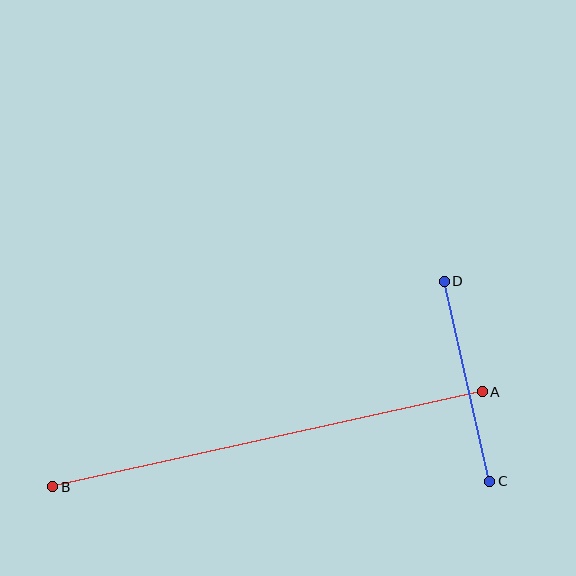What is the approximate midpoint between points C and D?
The midpoint is at approximately (467, 381) pixels.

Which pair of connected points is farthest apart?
Points A and B are farthest apart.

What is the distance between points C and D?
The distance is approximately 205 pixels.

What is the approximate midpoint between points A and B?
The midpoint is at approximately (268, 439) pixels.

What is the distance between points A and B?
The distance is approximately 440 pixels.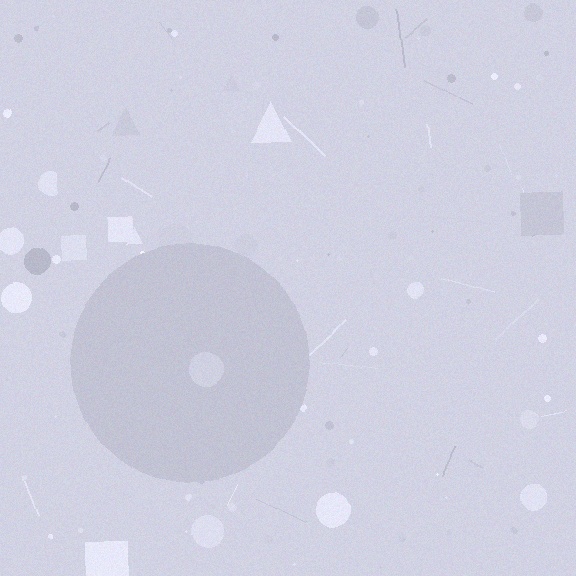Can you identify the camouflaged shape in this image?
The camouflaged shape is a circle.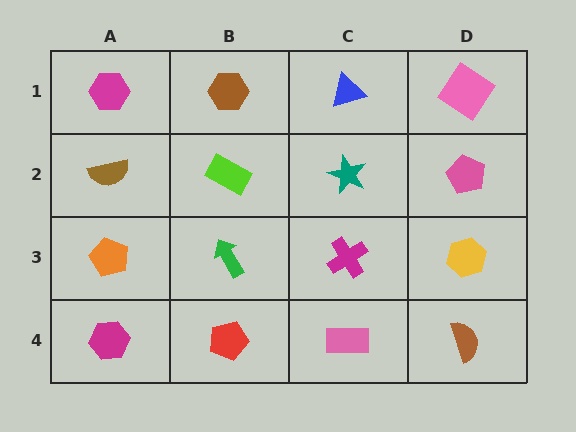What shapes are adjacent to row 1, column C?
A teal star (row 2, column C), a brown hexagon (row 1, column B), a pink diamond (row 1, column D).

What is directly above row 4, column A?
An orange pentagon.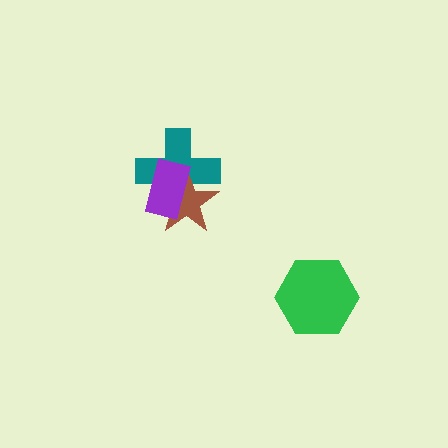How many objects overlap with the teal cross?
2 objects overlap with the teal cross.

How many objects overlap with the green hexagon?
0 objects overlap with the green hexagon.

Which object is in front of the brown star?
The purple rectangle is in front of the brown star.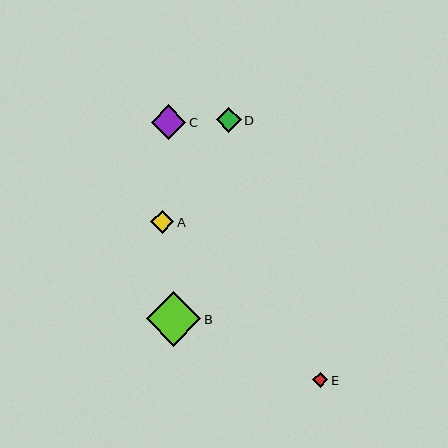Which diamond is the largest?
Diamond B is the largest with a size of approximately 55 pixels.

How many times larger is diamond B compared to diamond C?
Diamond B is approximately 1.6 times the size of diamond C.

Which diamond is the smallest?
Diamond E is the smallest with a size of approximately 15 pixels.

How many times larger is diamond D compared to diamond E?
Diamond D is approximately 1.7 times the size of diamond E.